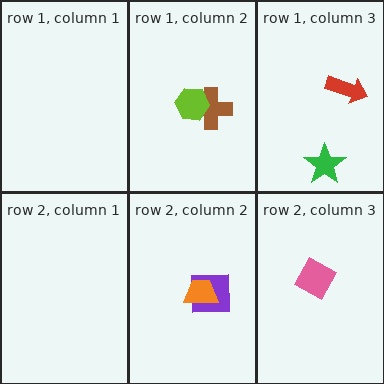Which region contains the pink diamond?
The row 2, column 3 region.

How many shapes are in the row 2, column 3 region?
1.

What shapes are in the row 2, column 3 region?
The pink diamond.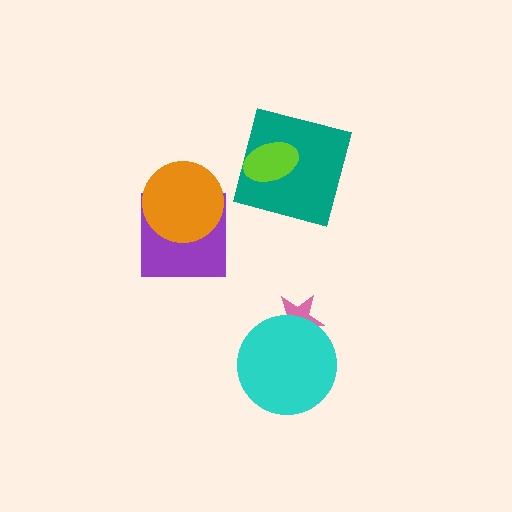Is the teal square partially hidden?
Yes, it is partially covered by another shape.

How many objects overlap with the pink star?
1 object overlaps with the pink star.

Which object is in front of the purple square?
The orange circle is in front of the purple square.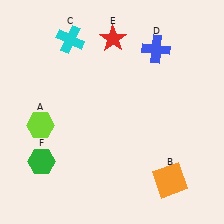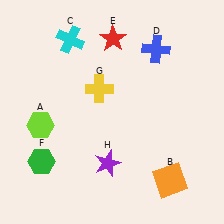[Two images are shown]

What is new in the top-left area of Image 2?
A yellow cross (G) was added in the top-left area of Image 2.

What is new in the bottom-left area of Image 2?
A purple star (H) was added in the bottom-left area of Image 2.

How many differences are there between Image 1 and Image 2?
There are 2 differences between the two images.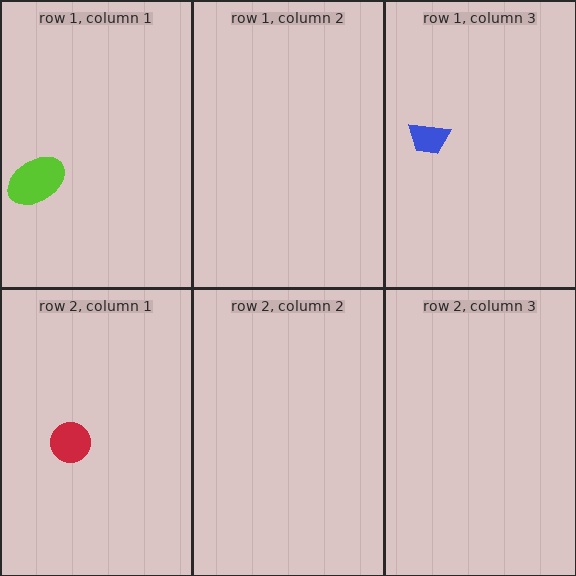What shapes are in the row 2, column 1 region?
The red circle.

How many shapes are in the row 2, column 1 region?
1.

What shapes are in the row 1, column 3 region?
The blue trapezoid.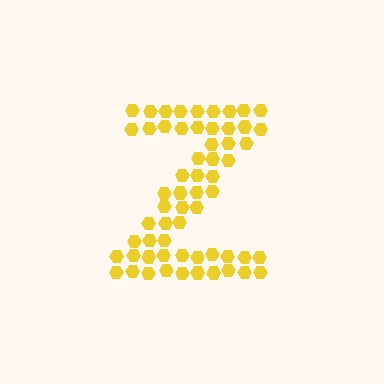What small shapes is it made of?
It is made of small hexagons.